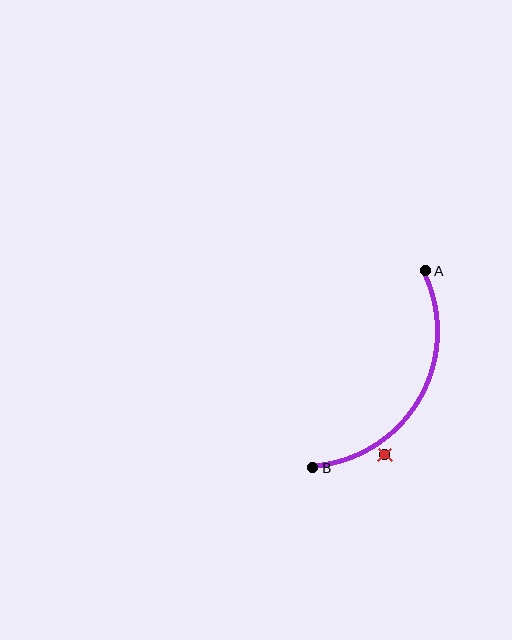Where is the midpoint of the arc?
The arc midpoint is the point on the curve farthest from the straight line joining A and B. It sits to the right of that line.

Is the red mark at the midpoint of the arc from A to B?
No — the red mark does not lie on the arc at all. It sits slightly outside the curve.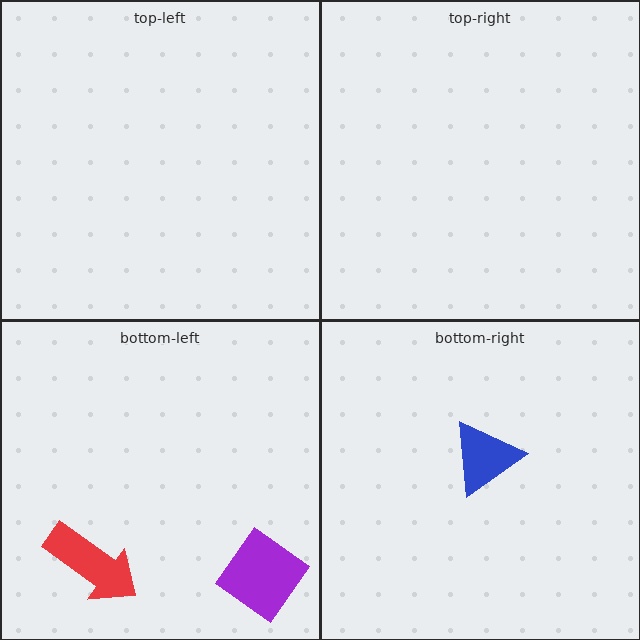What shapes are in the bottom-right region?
The blue triangle.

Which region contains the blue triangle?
The bottom-right region.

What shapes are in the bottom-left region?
The purple diamond, the red arrow.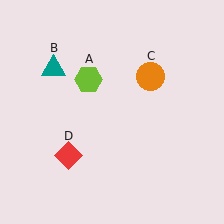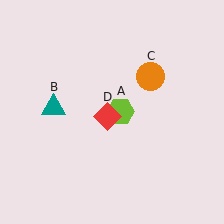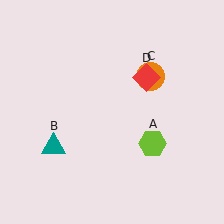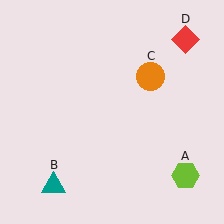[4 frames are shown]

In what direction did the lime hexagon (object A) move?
The lime hexagon (object A) moved down and to the right.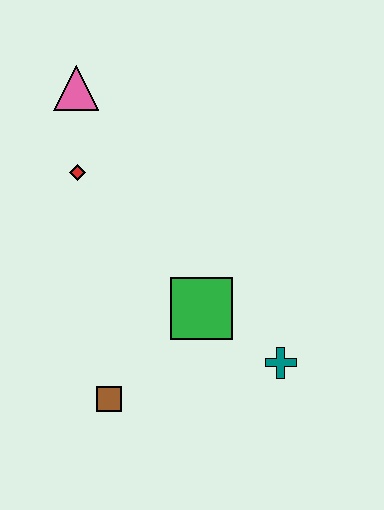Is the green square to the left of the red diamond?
No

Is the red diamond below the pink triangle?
Yes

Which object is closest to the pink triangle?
The red diamond is closest to the pink triangle.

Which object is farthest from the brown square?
The pink triangle is farthest from the brown square.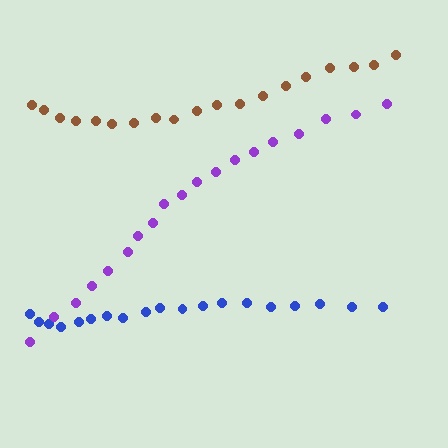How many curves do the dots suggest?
There are 3 distinct paths.